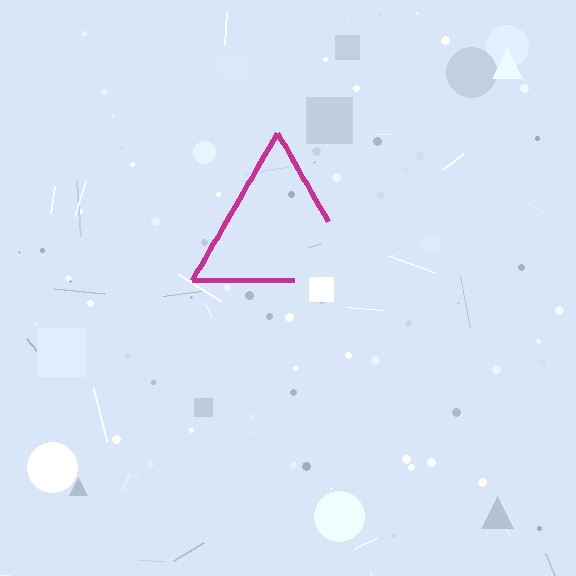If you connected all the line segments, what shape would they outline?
They would outline a triangle.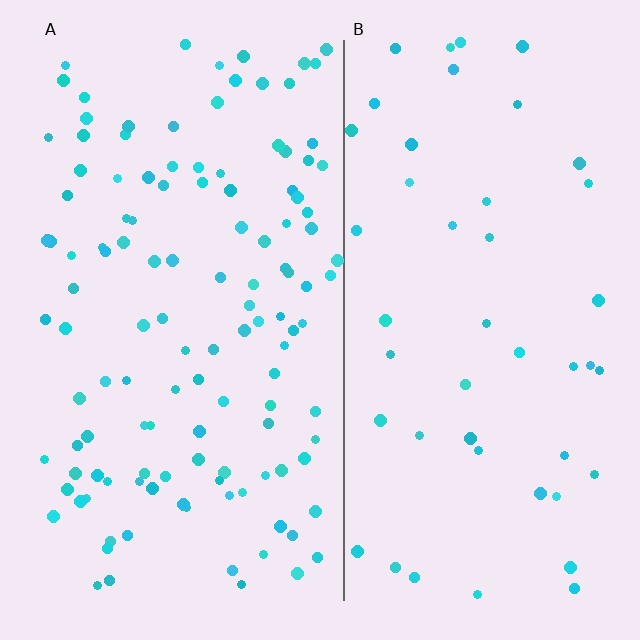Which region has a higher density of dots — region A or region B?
A (the left).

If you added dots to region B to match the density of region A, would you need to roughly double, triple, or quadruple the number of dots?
Approximately triple.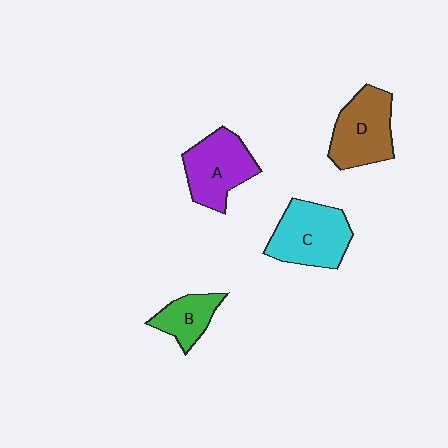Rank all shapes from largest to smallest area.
From largest to smallest: C (cyan), D (brown), A (purple), B (green).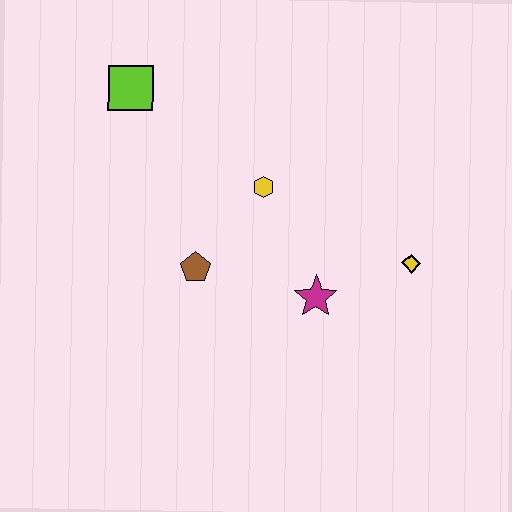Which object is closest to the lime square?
The yellow hexagon is closest to the lime square.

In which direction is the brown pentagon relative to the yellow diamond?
The brown pentagon is to the left of the yellow diamond.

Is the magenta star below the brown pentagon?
Yes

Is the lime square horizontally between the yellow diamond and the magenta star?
No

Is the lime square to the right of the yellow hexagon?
No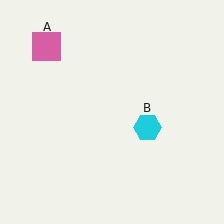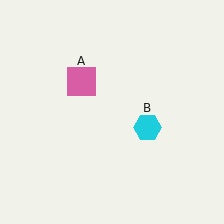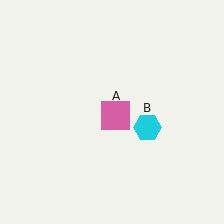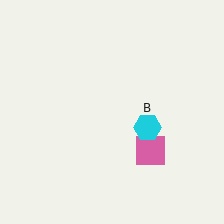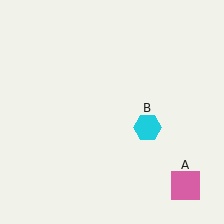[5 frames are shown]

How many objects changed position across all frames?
1 object changed position: pink square (object A).